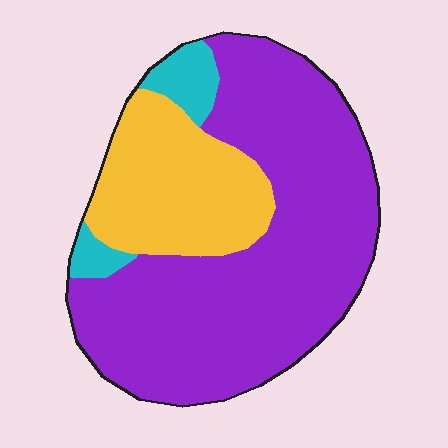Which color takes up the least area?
Cyan, at roughly 5%.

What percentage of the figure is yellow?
Yellow covers around 25% of the figure.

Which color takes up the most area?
Purple, at roughly 70%.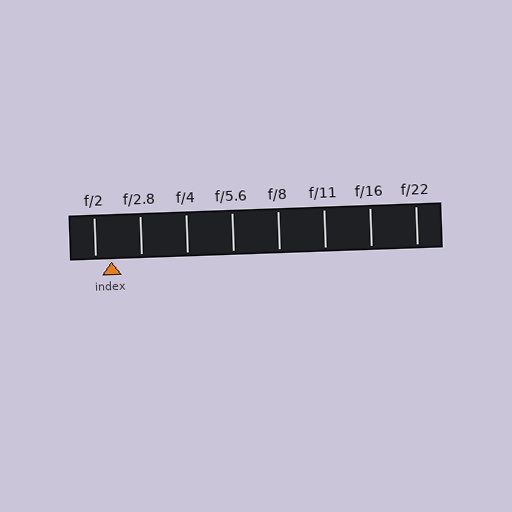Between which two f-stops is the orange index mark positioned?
The index mark is between f/2 and f/2.8.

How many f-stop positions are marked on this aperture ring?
There are 8 f-stop positions marked.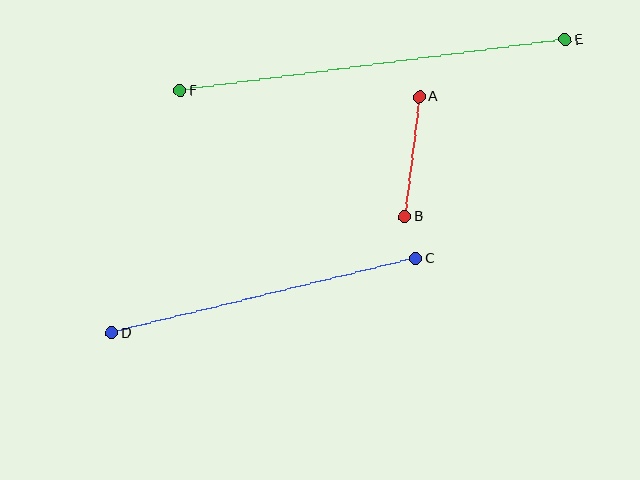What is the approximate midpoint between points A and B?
The midpoint is at approximately (412, 157) pixels.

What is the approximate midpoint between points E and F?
The midpoint is at approximately (372, 65) pixels.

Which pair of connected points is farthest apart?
Points E and F are farthest apart.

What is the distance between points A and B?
The distance is approximately 121 pixels.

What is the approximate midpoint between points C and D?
The midpoint is at approximately (264, 296) pixels.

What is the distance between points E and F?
The distance is approximately 389 pixels.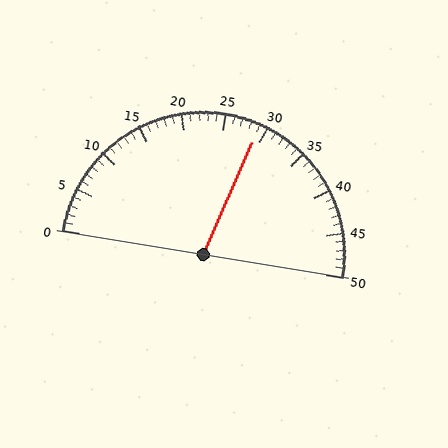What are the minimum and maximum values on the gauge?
The gauge ranges from 0 to 50.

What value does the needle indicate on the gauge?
The needle indicates approximately 29.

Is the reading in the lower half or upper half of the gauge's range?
The reading is in the upper half of the range (0 to 50).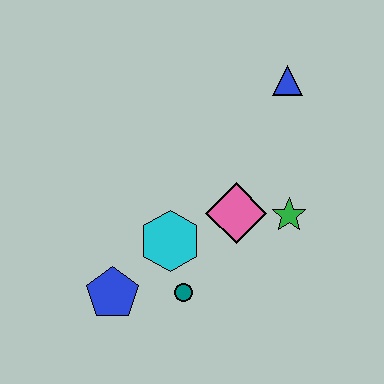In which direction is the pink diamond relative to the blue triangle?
The pink diamond is below the blue triangle.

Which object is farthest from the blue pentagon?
The blue triangle is farthest from the blue pentagon.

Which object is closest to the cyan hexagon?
The teal circle is closest to the cyan hexagon.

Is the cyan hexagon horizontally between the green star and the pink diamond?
No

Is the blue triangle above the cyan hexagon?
Yes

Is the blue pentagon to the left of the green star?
Yes